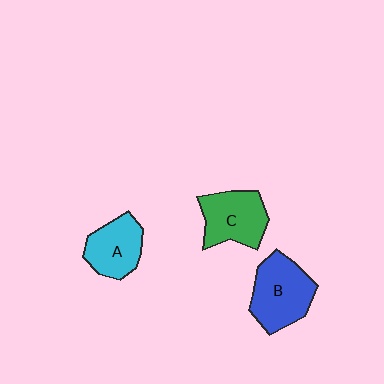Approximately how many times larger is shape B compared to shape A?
Approximately 1.3 times.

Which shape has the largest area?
Shape B (blue).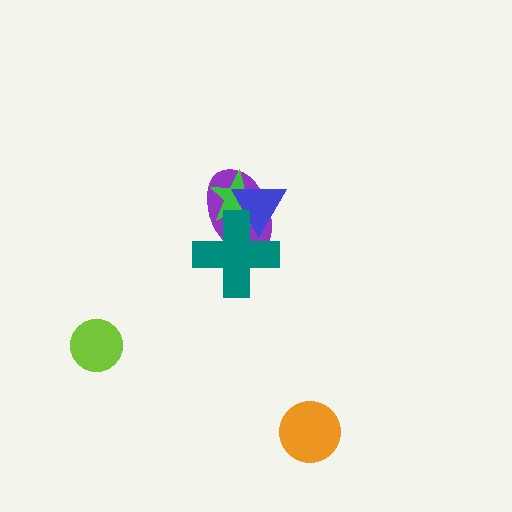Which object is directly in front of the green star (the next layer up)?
The blue triangle is directly in front of the green star.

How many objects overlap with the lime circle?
0 objects overlap with the lime circle.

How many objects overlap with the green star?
3 objects overlap with the green star.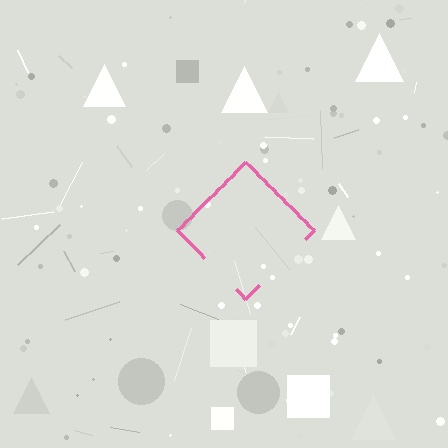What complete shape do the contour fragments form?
The contour fragments form a diamond.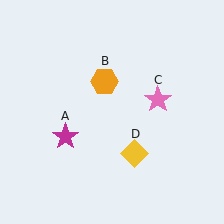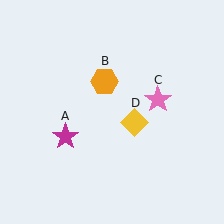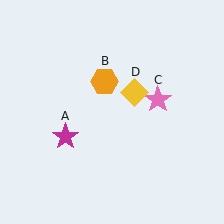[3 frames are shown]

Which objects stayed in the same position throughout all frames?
Magenta star (object A) and orange hexagon (object B) and pink star (object C) remained stationary.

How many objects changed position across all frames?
1 object changed position: yellow diamond (object D).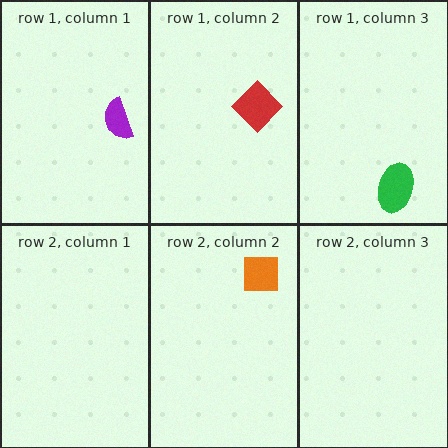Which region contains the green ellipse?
The row 1, column 3 region.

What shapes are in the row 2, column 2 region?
The orange square.